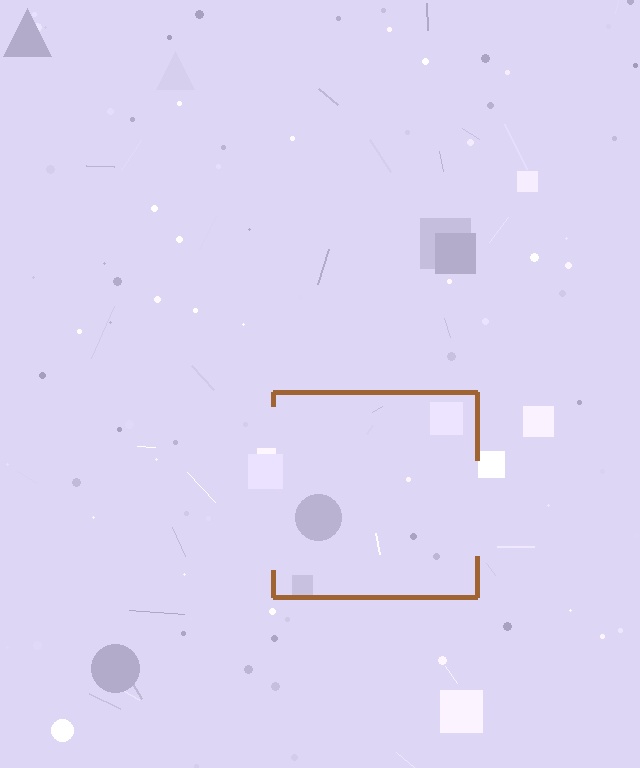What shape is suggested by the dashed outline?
The dashed outline suggests a square.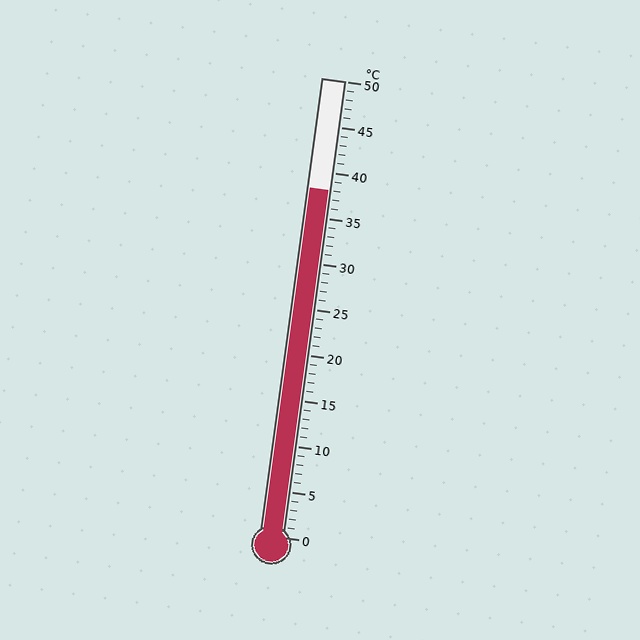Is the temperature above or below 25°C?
The temperature is above 25°C.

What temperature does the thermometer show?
The thermometer shows approximately 38°C.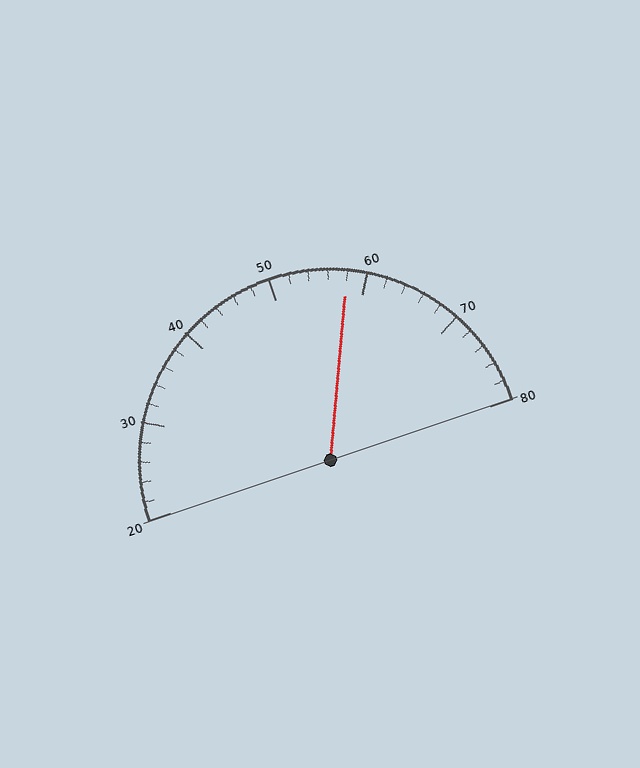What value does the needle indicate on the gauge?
The needle indicates approximately 58.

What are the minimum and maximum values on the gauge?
The gauge ranges from 20 to 80.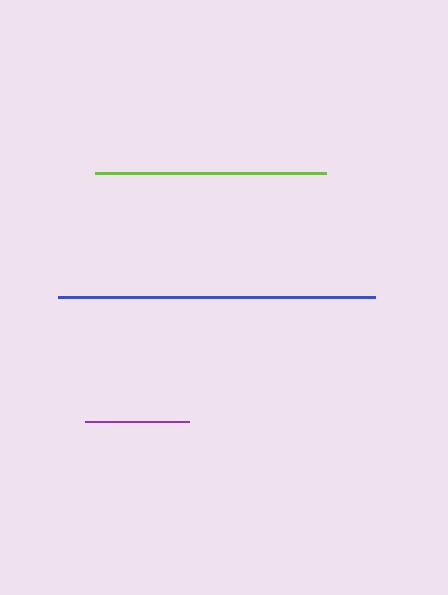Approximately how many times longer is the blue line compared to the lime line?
The blue line is approximately 1.4 times the length of the lime line.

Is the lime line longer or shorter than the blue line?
The blue line is longer than the lime line.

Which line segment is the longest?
The blue line is the longest at approximately 317 pixels.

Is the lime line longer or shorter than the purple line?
The lime line is longer than the purple line.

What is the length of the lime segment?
The lime segment is approximately 232 pixels long.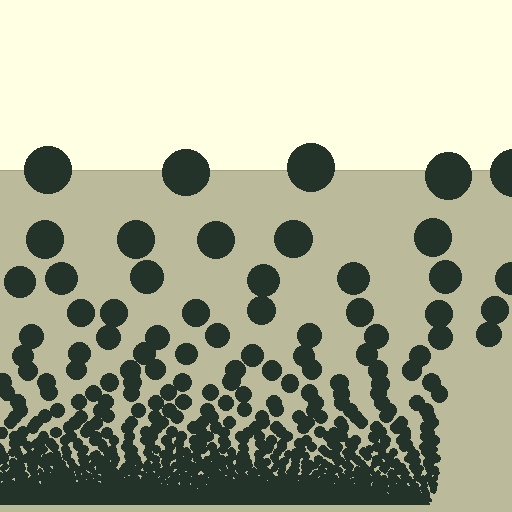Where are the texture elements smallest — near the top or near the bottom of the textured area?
Near the bottom.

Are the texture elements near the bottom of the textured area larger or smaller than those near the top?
Smaller. The gradient is inverted — elements near the bottom are smaller and denser.